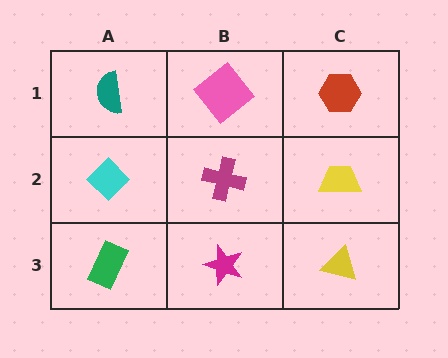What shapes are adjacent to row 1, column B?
A magenta cross (row 2, column B), a teal semicircle (row 1, column A), a red hexagon (row 1, column C).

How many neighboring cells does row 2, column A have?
3.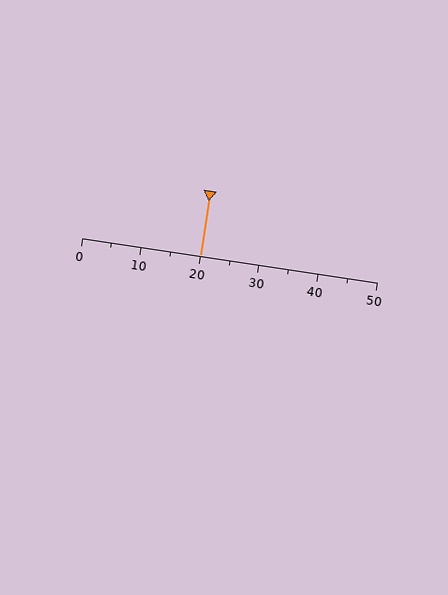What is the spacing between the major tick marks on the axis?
The major ticks are spaced 10 apart.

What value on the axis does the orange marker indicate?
The marker indicates approximately 20.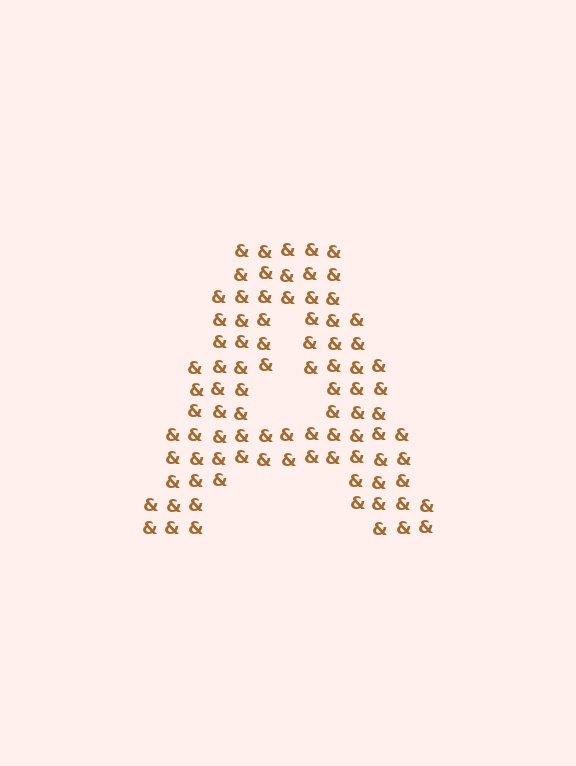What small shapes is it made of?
It is made of small ampersands.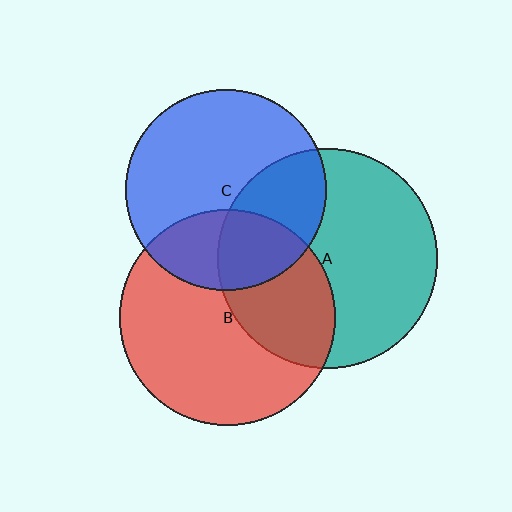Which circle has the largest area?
Circle A (teal).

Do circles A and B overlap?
Yes.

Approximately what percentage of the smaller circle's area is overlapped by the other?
Approximately 35%.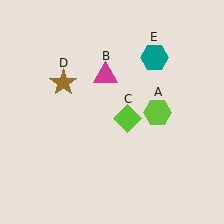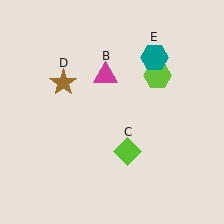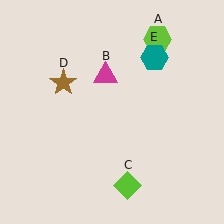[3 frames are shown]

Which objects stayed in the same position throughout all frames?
Magenta triangle (object B) and brown star (object D) and teal hexagon (object E) remained stationary.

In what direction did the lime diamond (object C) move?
The lime diamond (object C) moved down.